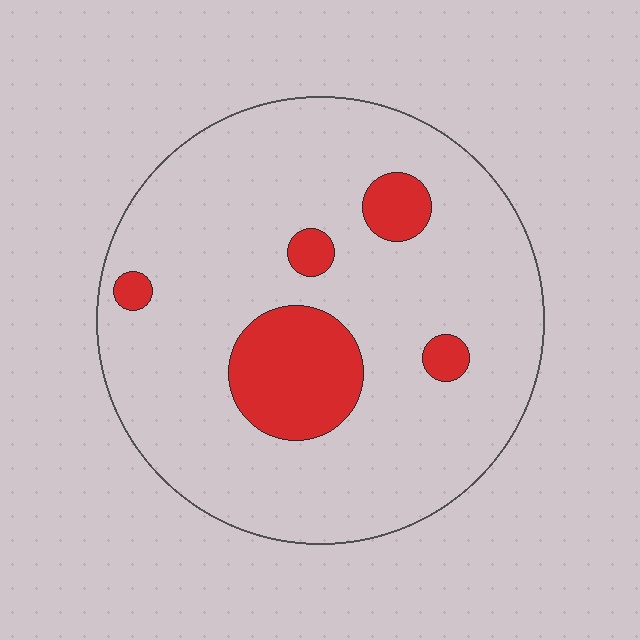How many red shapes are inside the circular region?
5.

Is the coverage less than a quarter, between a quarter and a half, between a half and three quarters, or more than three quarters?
Less than a quarter.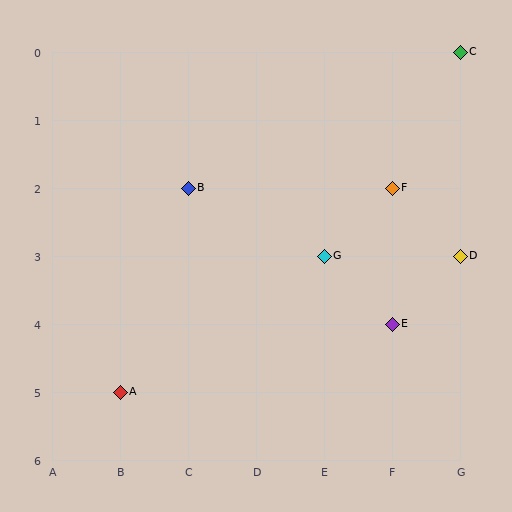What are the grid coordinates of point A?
Point A is at grid coordinates (B, 5).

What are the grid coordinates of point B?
Point B is at grid coordinates (C, 2).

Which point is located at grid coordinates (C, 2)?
Point B is at (C, 2).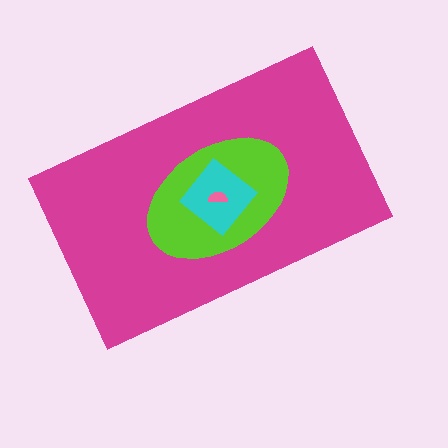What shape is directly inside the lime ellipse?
The cyan diamond.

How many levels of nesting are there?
4.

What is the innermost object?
The pink semicircle.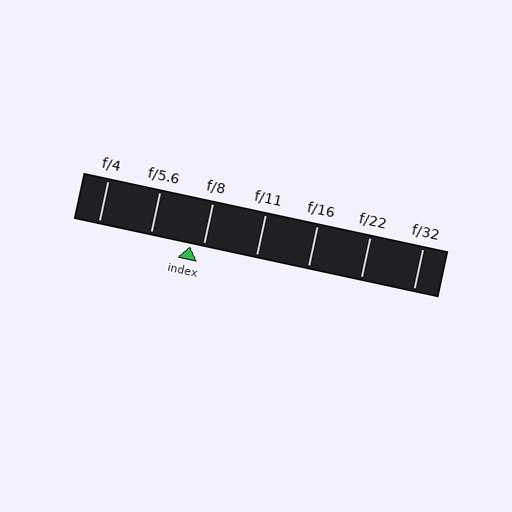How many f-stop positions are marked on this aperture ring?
There are 7 f-stop positions marked.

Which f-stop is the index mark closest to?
The index mark is closest to f/8.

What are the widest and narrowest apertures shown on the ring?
The widest aperture shown is f/4 and the narrowest is f/32.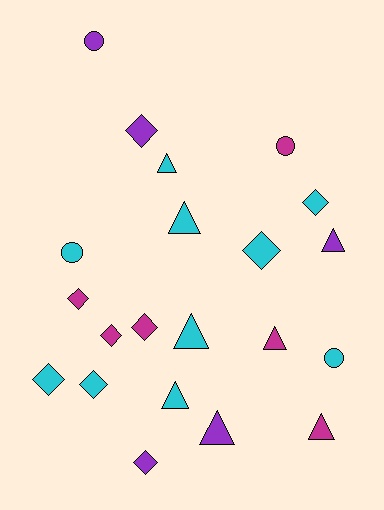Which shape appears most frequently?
Diamond, with 9 objects.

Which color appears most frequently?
Cyan, with 10 objects.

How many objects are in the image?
There are 21 objects.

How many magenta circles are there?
There is 1 magenta circle.